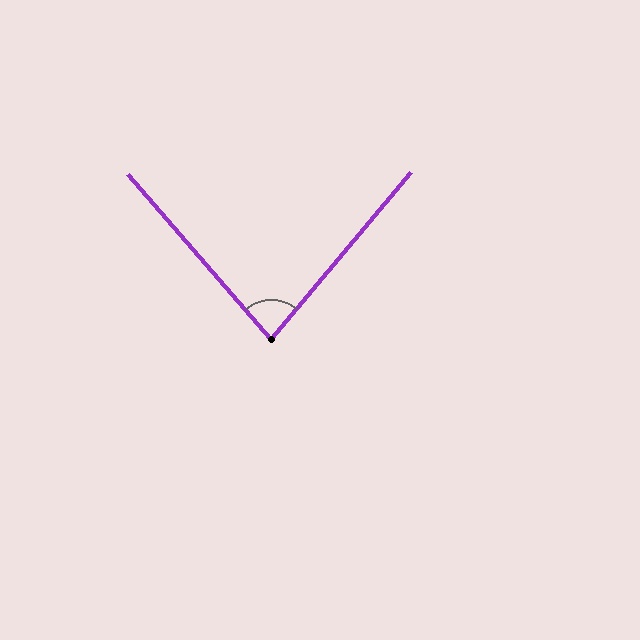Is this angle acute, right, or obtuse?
It is acute.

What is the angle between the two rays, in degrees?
Approximately 81 degrees.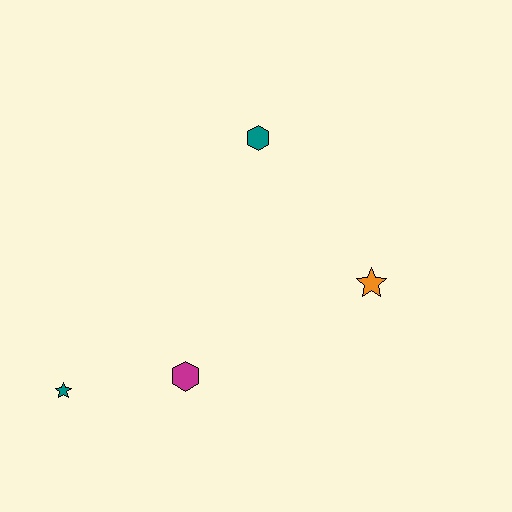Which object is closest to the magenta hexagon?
The teal star is closest to the magenta hexagon.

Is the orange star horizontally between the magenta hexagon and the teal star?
No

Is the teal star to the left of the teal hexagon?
Yes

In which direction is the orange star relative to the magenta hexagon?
The orange star is to the right of the magenta hexagon.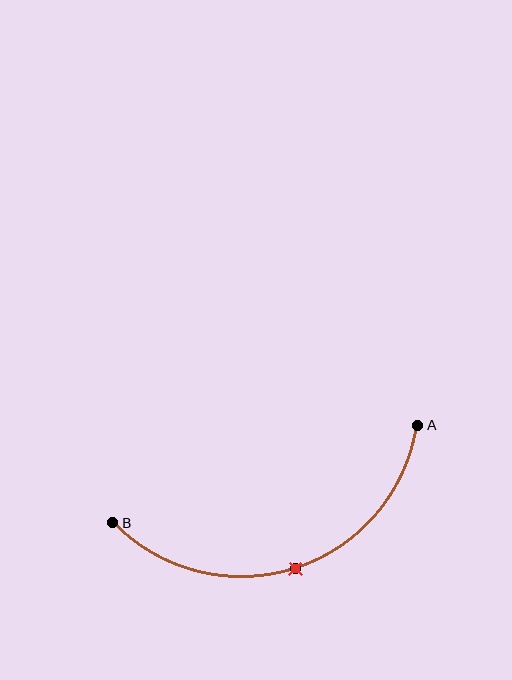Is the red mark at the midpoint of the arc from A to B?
Yes. The red mark lies on the arc at equal arc-length from both A and B — it is the arc midpoint.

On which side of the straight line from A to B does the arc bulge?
The arc bulges below the straight line connecting A and B.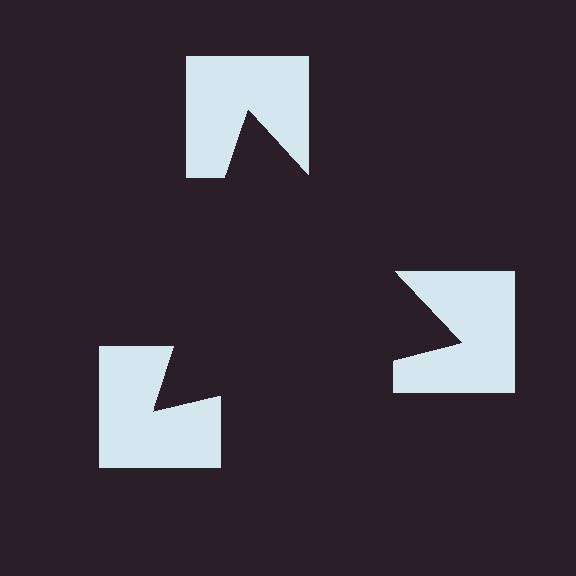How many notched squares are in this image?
There are 3 — one at each vertex of the illusory triangle.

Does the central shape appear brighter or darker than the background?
It typically appears slightly darker than the background, even though no actual brightness change is drawn.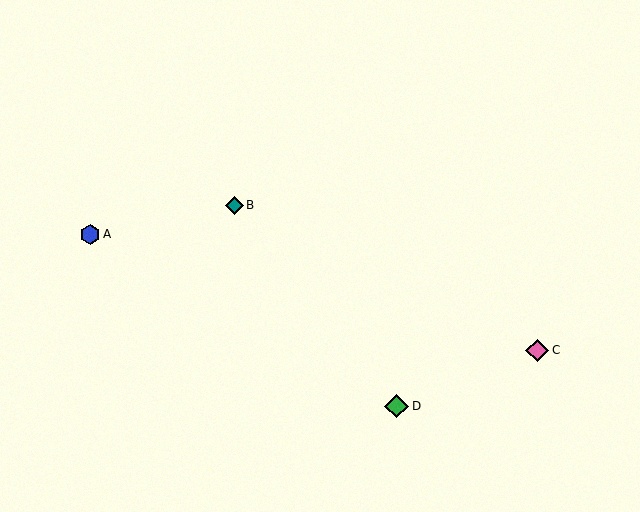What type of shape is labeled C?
Shape C is a pink diamond.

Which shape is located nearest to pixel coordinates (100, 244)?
The blue hexagon (labeled A) at (90, 234) is nearest to that location.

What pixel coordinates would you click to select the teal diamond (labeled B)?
Click at (234, 205) to select the teal diamond B.